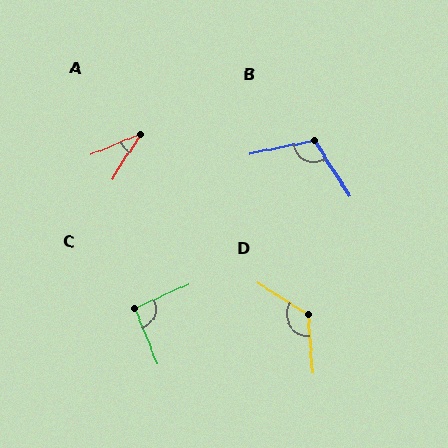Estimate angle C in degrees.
Approximately 92 degrees.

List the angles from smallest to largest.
A (34°), C (92°), B (111°), D (126°).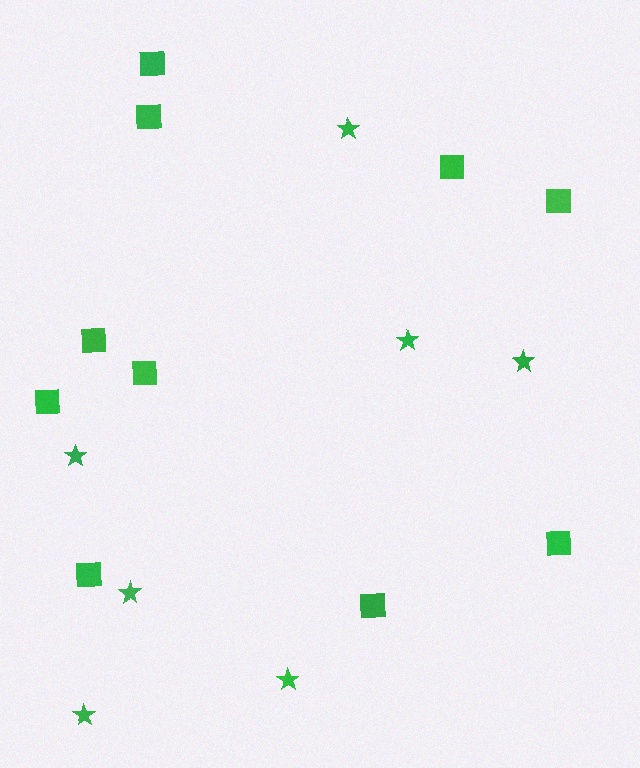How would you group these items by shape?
There are 2 groups: one group of stars (7) and one group of squares (10).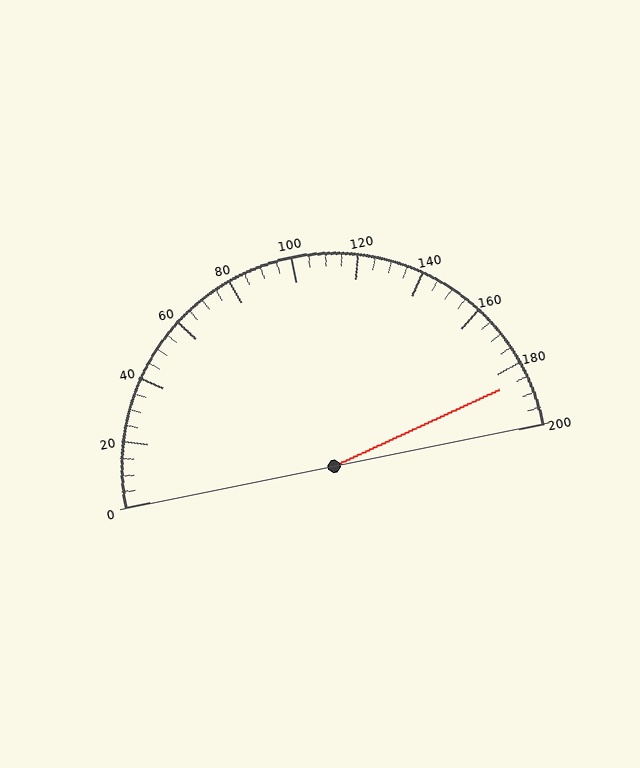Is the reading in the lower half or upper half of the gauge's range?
The reading is in the upper half of the range (0 to 200).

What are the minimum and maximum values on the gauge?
The gauge ranges from 0 to 200.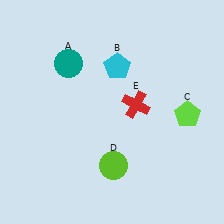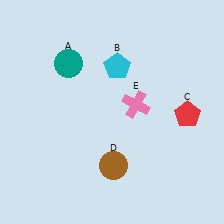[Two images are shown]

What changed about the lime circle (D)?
In Image 1, D is lime. In Image 2, it changed to brown.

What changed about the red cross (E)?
In Image 1, E is red. In Image 2, it changed to pink.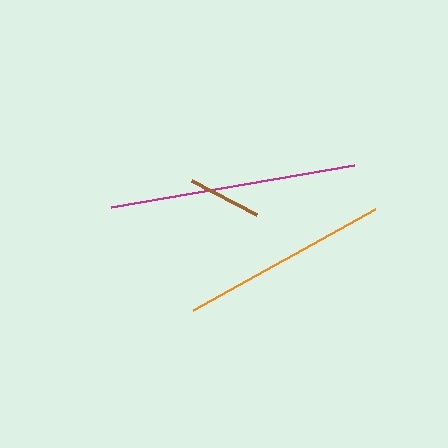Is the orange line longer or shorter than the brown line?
The orange line is longer than the brown line.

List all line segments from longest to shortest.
From longest to shortest: magenta, orange, brown.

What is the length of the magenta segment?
The magenta segment is approximately 247 pixels long.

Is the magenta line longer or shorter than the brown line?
The magenta line is longer than the brown line.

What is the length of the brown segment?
The brown segment is approximately 74 pixels long.